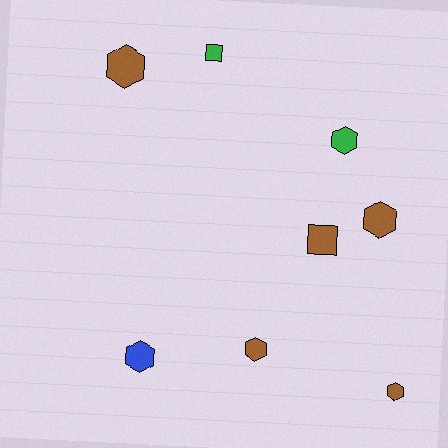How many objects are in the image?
There are 8 objects.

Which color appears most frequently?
Brown, with 5 objects.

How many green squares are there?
There is 1 green square.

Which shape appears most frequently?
Hexagon, with 6 objects.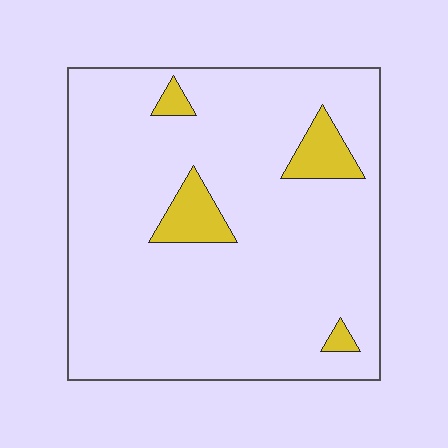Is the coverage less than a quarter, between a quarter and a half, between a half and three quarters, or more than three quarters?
Less than a quarter.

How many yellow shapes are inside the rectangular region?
4.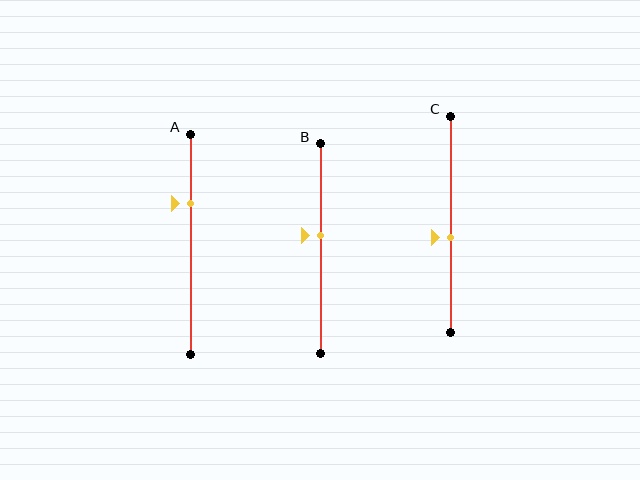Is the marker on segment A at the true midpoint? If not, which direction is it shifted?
No, the marker on segment A is shifted upward by about 19% of the segment length.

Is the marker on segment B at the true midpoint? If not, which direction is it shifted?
No, the marker on segment B is shifted upward by about 6% of the segment length.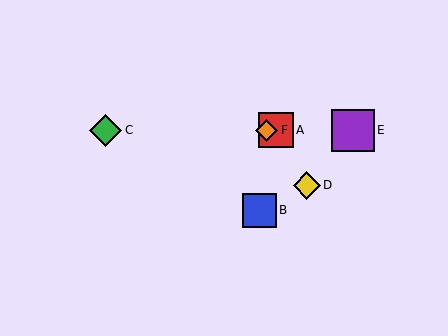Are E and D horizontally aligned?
No, E is at y≈130 and D is at y≈185.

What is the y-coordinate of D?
Object D is at y≈185.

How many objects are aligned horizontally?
4 objects (A, C, E, F) are aligned horizontally.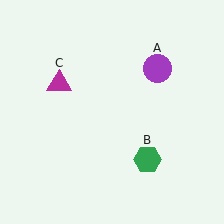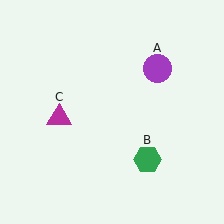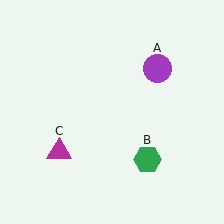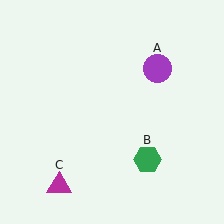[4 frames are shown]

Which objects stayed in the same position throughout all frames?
Purple circle (object A) and green hexagon (object B) remained stationary.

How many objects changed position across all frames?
1 object changed position: magenta triangle (object C).